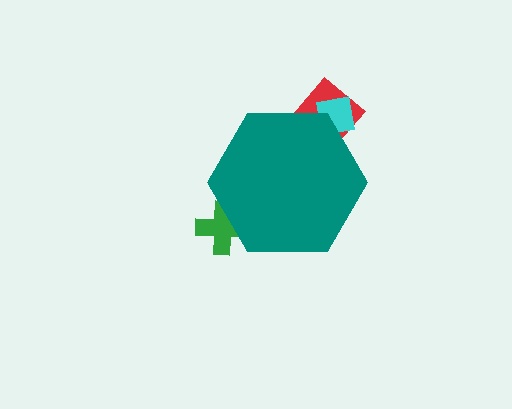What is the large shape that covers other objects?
A teal hexagon.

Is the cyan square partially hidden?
Yes, the cyan square is partially hidden behind the teal hexagon.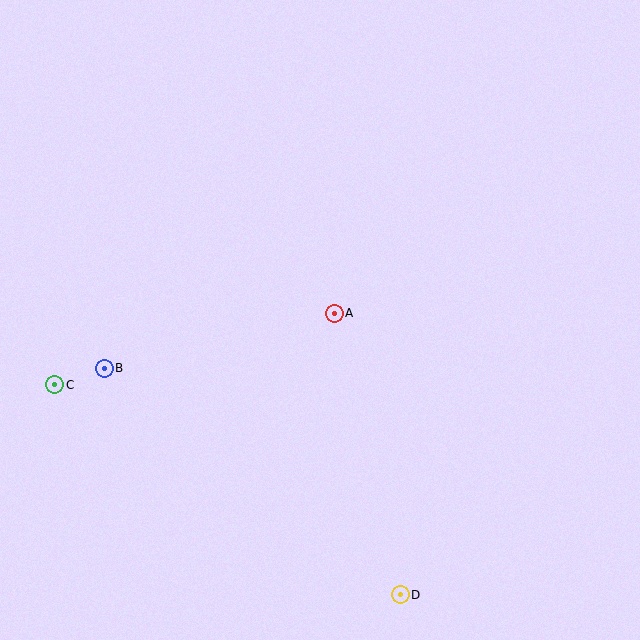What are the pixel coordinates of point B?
Point B is at (104, 368).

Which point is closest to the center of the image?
Point A at (334, 313) is closest to the center.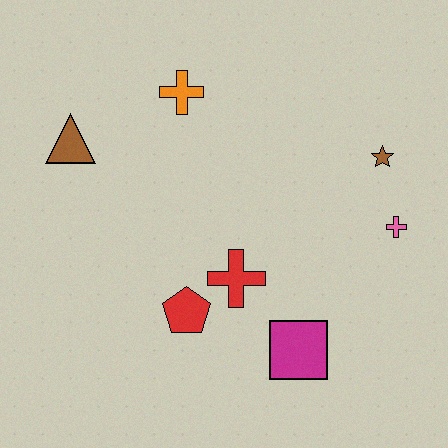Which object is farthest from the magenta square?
The brown triangle is farthest from the magenta square.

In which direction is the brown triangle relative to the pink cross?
The brown triangle is to the left of the pink cross.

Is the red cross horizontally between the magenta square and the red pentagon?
Yes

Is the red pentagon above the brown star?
No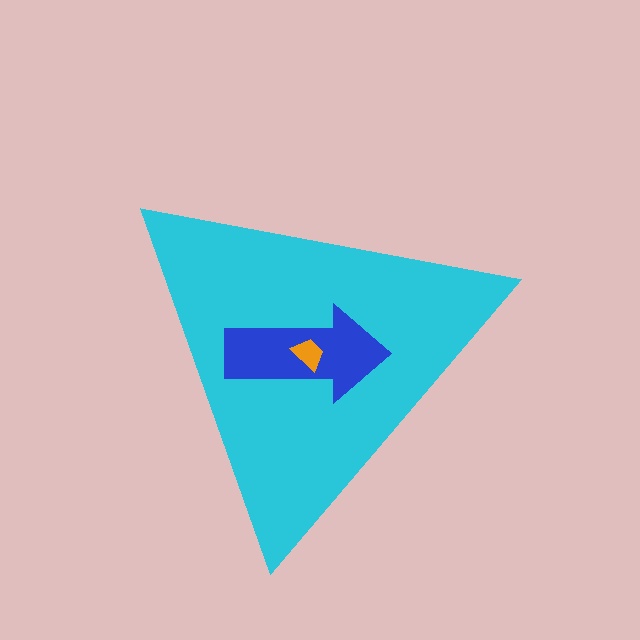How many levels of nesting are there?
3.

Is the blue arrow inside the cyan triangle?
Yes.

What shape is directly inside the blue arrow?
The orange trapezoid.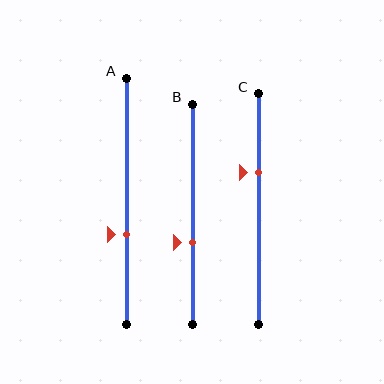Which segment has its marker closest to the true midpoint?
Segment B has its marker closest to the true midpoint.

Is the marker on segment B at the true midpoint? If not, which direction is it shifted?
No, the marker on segment B is shifted downward by about 13% of the segment length.